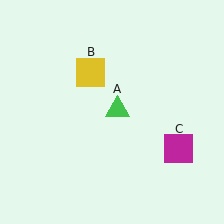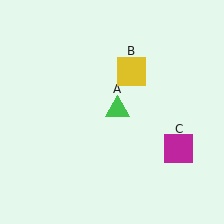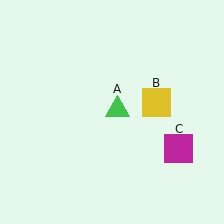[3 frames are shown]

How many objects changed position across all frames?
1 object changed position: yellow square (object B).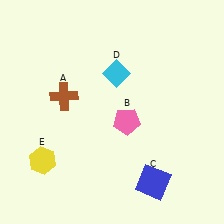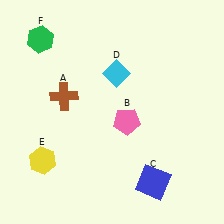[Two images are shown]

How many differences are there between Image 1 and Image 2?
There is 1 difference between the two images.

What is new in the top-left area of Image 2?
A green hexagon (F) was added in the top-left area of Image 2.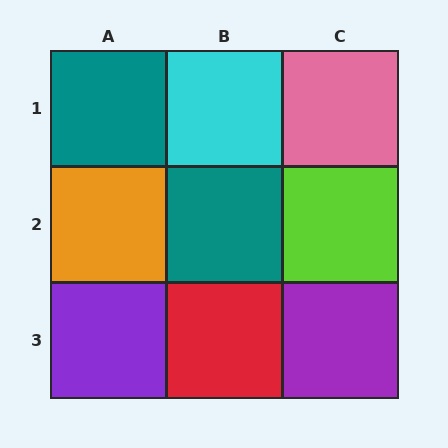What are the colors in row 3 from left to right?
Purple, red, purple.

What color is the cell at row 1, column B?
Cyan.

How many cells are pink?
1 cell is pink.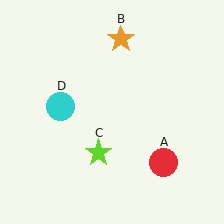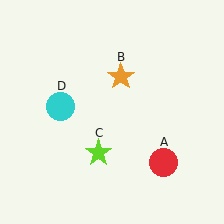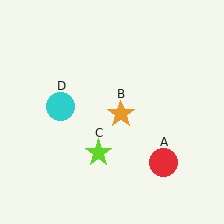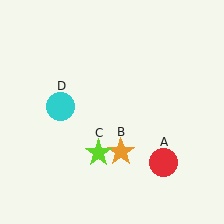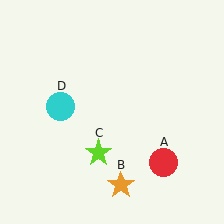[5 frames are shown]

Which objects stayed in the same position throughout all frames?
Red circle (object A) and lime star (object C) and cyan circle (object D) remained stationary.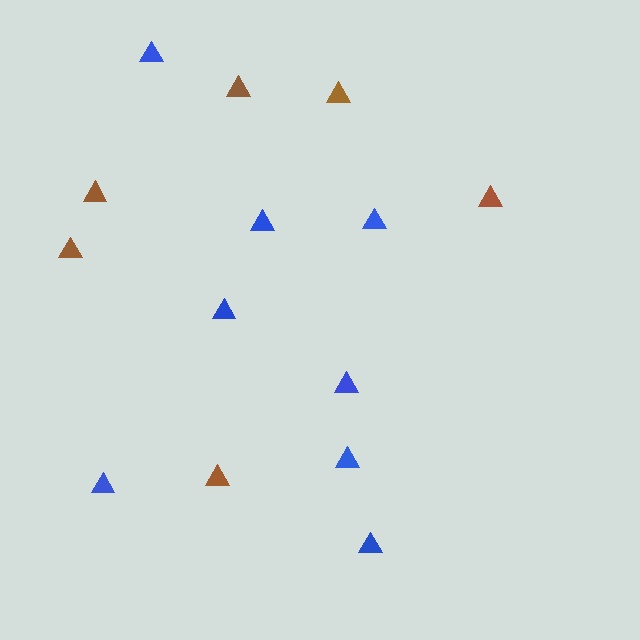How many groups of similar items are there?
There are 2 groups: one group of brown triangles (6) and one group of blue triangles (8).